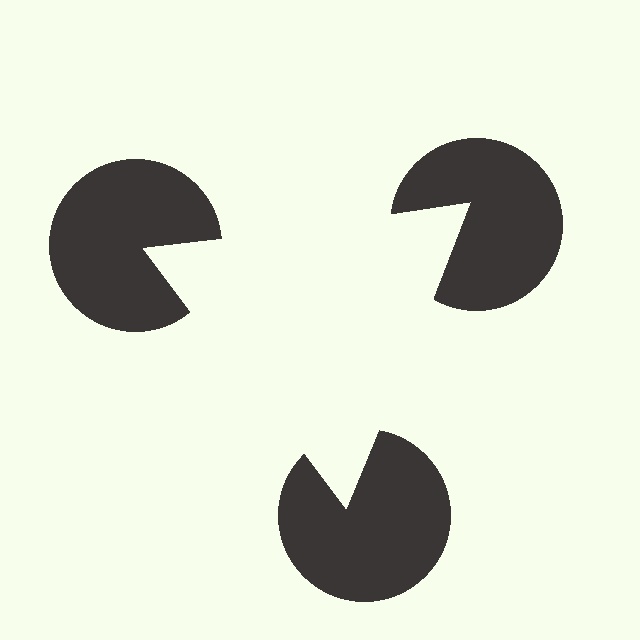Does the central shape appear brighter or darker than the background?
It typically appears slightly brighter than the background, even though no actual brightness change is drawn.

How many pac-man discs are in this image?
There are 3 — one at each vertex of the illusory triangle.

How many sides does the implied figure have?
3 sides.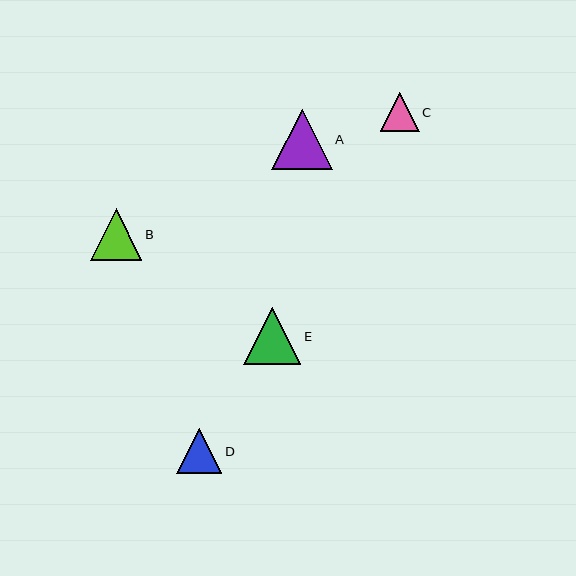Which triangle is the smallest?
Triangle C is the smallest with a size of approximately 39 pixels.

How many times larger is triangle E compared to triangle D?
Triangle E is approximately 1.3 times the size of triangle D.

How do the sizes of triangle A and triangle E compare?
Triangle A and triangle E are approximately the same size.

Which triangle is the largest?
Triangle A is the largest with a size of approximately 60 pixels.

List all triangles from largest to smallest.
From largest to smallest: A, E, B, D, C.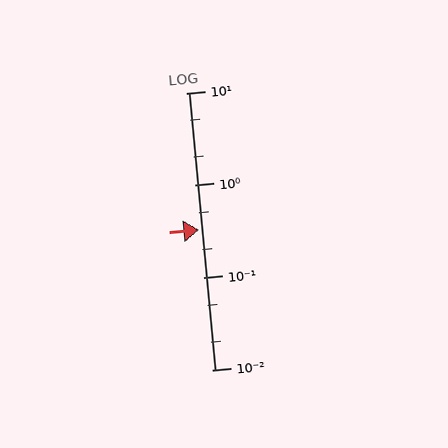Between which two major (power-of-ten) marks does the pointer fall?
The pointer is between 0.1 and 1.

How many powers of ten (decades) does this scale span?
The scale spans 3 decades, from 0.01 to 10.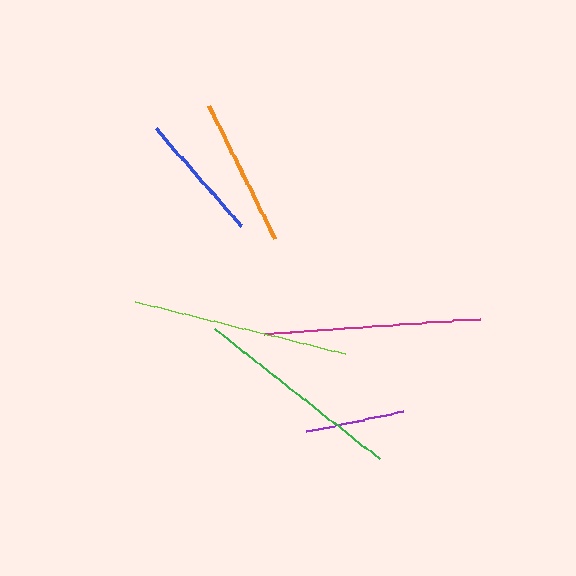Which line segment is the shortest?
The purple line is the shortest at approximately 100 pixels.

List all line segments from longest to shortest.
From longest to shortest: magenta, lime, green, orange, blue, purple.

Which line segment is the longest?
The magenta line is the longest at approximately 217 pixels.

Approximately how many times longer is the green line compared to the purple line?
The green line is approximately 2.1 times the length of the purple line.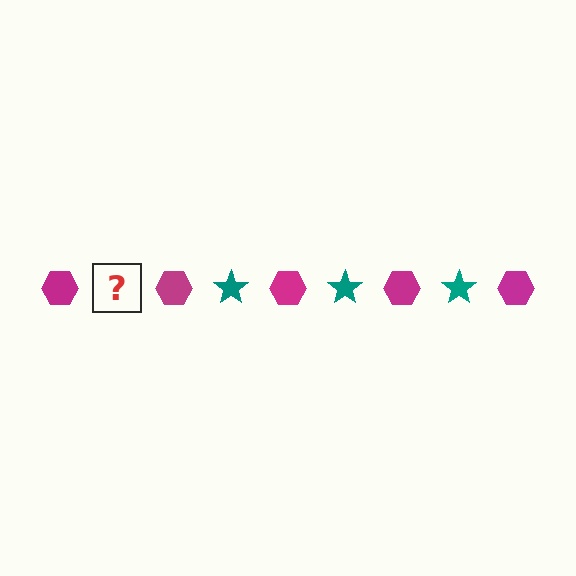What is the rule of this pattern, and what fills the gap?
The rule is that the pattern alternates between magenta hexagon and teal star. The gap should be filled with a teal star.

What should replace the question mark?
The question mark should be replaced with a teal star.